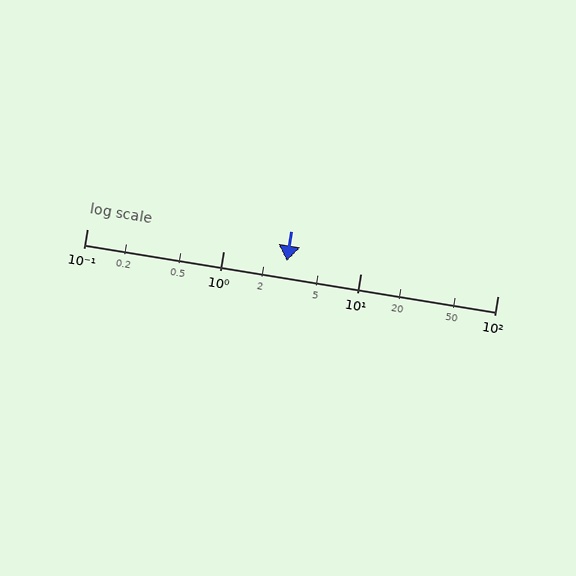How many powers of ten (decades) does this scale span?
The scale spans 3 decades, from 0.1 to 100.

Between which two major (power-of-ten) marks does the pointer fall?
The pointer is between 1 and 10.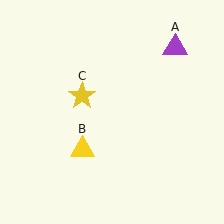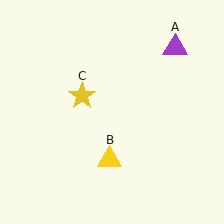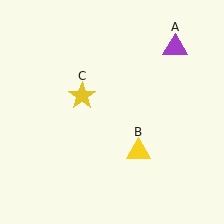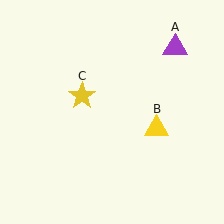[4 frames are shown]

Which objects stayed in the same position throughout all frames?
Purple triangle (object A) and yellow star (object C) remained stationary.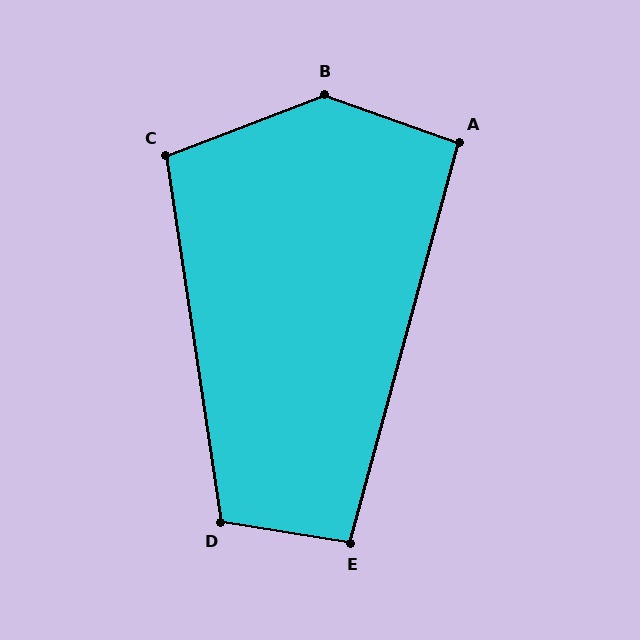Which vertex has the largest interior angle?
B, at approximately 139 degrees.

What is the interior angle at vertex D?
Approximately 108 degrees (obtuse).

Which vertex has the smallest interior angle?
A, at approximately 94 degrees.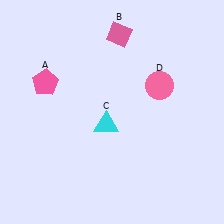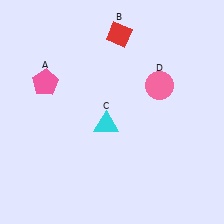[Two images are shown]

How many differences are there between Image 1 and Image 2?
There is 1 difference between the two images.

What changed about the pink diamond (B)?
In Image 1, B is pink. In Image 2, it changed to red.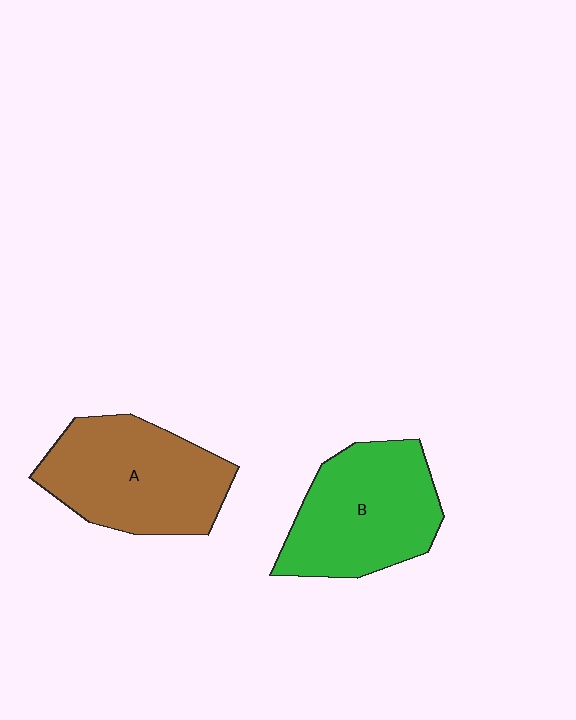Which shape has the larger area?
Shape A (brown).